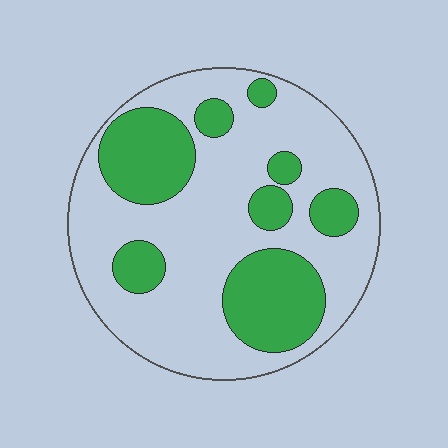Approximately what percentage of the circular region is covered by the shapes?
Approximately 30%.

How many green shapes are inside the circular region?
8.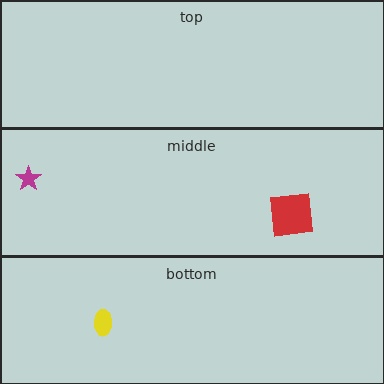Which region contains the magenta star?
The middle region.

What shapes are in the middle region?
The red square, the magenta star.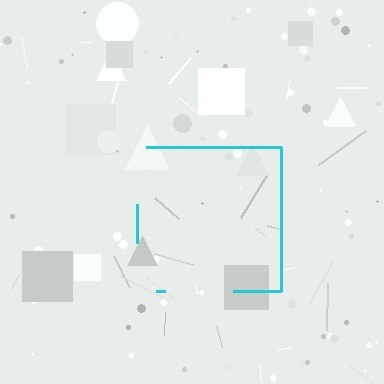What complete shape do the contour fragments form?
The contour fragments form a square.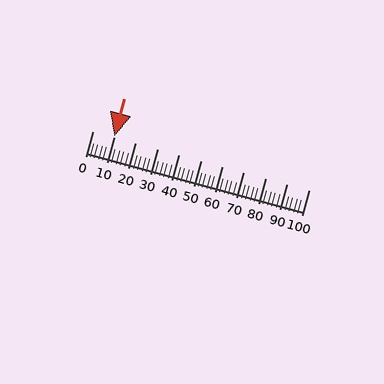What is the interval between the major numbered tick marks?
The major tick marks are spaced 10 units apart.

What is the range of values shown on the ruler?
The ruler shows values from 0 to 100.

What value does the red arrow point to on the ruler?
The red arrow points to approximately 10.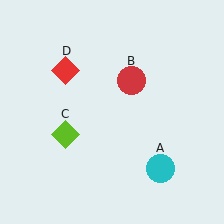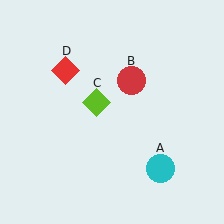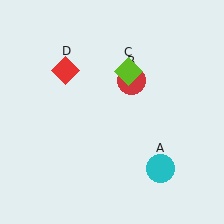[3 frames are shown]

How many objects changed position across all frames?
1 object changed position: lime diamond (object C).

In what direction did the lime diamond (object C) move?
The lime diamond (object C) moved up and to the right.